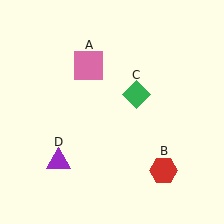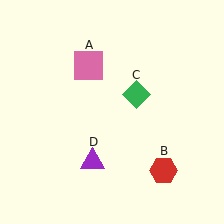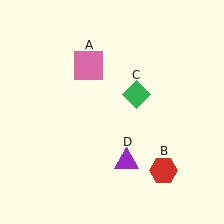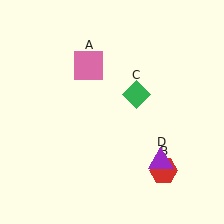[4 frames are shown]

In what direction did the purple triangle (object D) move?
The purple triangle (object D) moved right.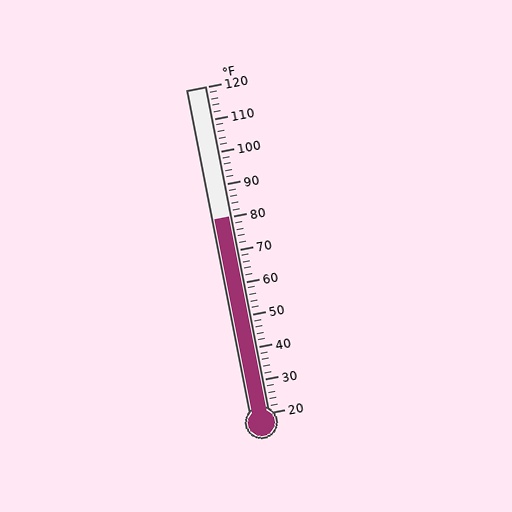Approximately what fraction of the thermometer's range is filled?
The thermometer is filled to approximately 60% of its range.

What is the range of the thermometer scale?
The thermometer scale ranges from 20°F to 120°F.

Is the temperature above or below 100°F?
The temperature is below 100°F.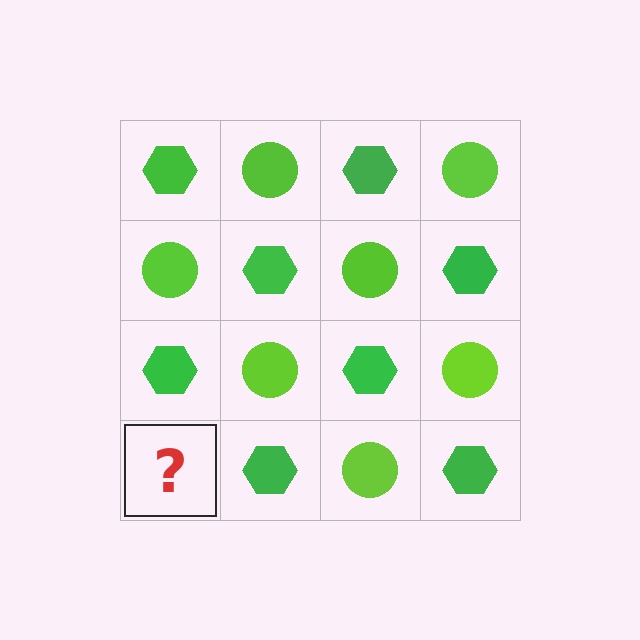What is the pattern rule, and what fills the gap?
The rule is that it alternates green hexagon and lime circle in a checkerboard pattern. The gap should be filled with a lime circle.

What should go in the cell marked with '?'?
The missing cell should contain a lime circle.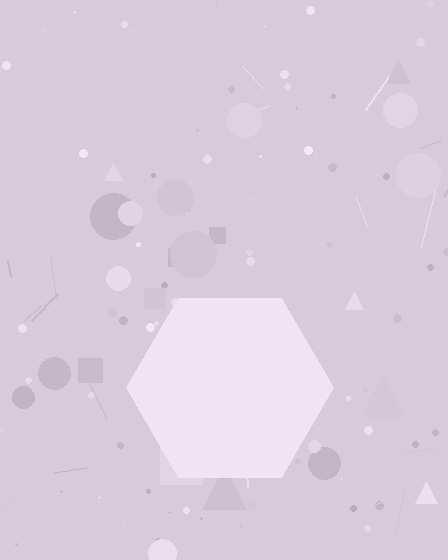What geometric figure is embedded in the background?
A hexagon is embedded in the background.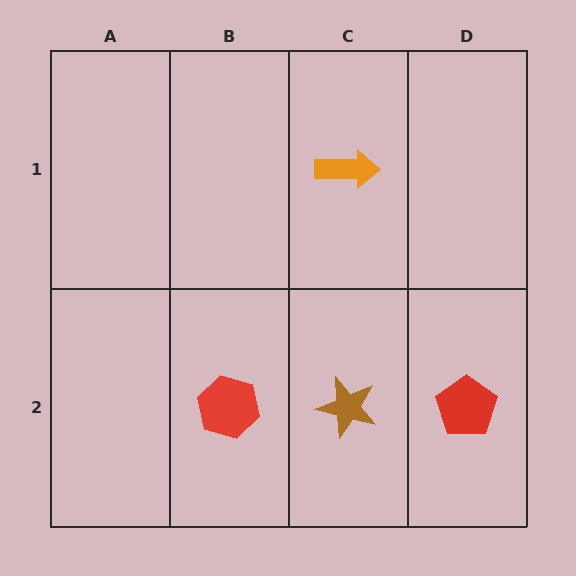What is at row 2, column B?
A red hexagon.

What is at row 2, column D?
A red pentagon.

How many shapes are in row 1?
1 shape.